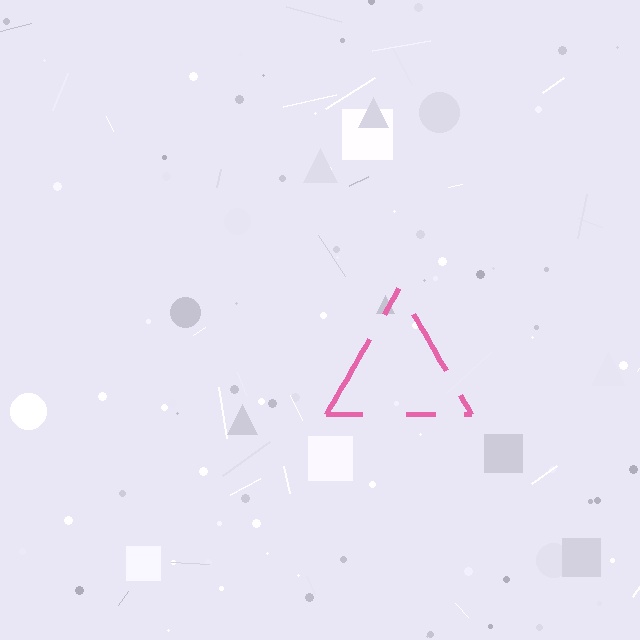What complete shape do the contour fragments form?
The contour fragments form a triangle.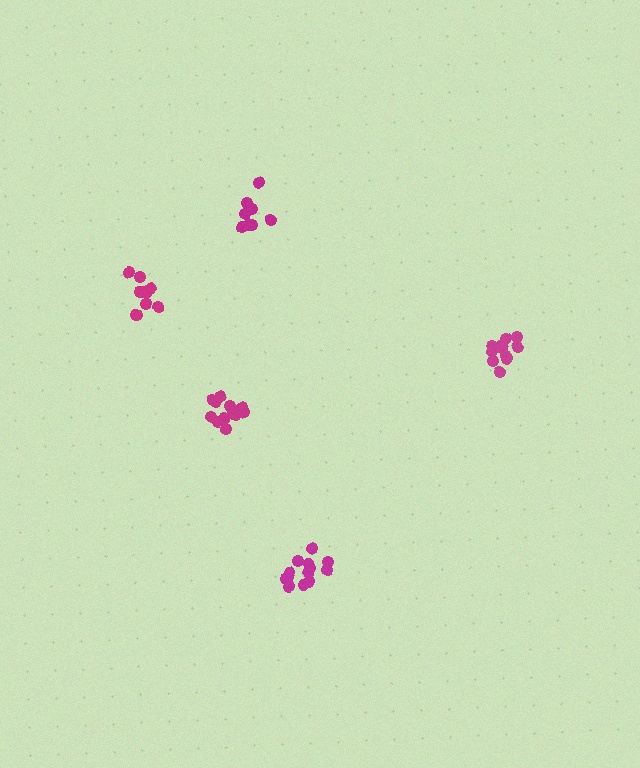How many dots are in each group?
Group 1: 13 dots, Group 2: 11 dots, Group 3: 11 dots, Group 4: 9 dots, Group 5: 12 dots (56 total).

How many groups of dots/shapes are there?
There are 5 groups.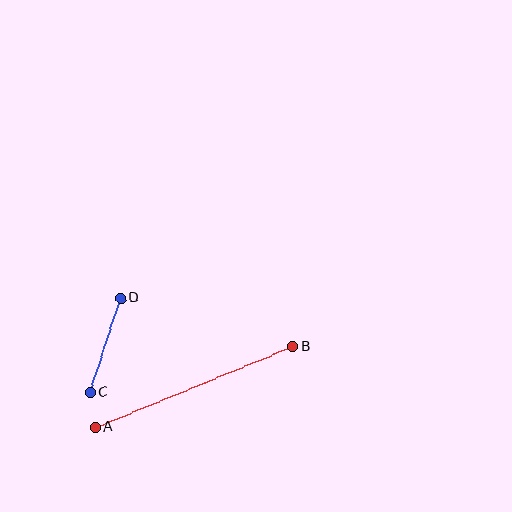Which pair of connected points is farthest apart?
Points A and B are farthest apart.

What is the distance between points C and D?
The distance is approximately 99 pixels.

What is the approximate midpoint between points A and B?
The midpoint is at approximately (194, 387) pixels.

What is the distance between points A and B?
The distance is approximately 213 pixels.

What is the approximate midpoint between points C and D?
The midpoint is at approximately (105, 345) pixels.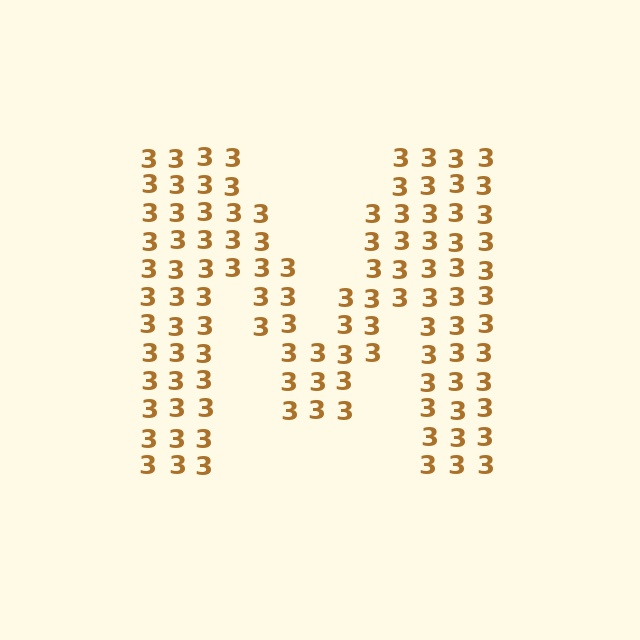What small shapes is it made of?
It is made of small digit 3's.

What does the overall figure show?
The overall figure shows the letter M.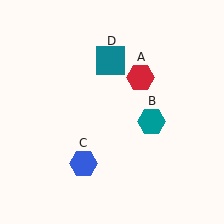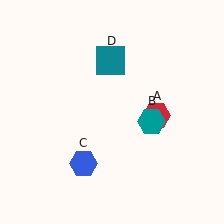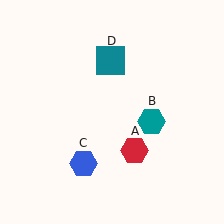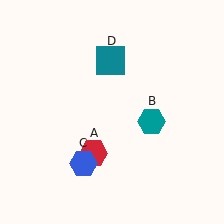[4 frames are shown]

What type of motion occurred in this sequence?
The red hexagon (object A) rotated clockwise around the center of the scene.